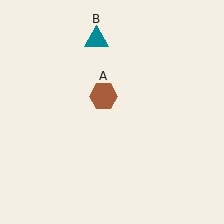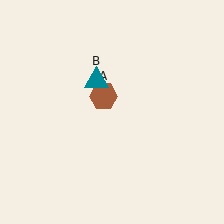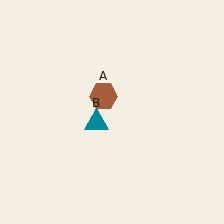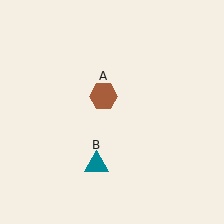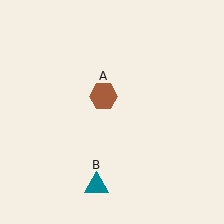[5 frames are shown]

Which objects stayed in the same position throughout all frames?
Brown hexagon (object A) remained stationary.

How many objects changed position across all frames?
1 object changed position: teal triangle (object B).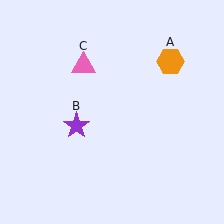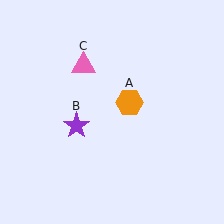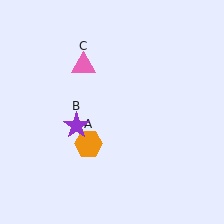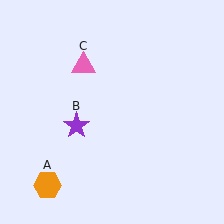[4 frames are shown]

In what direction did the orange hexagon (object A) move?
The orange hexagon (object A) moved down and to the left.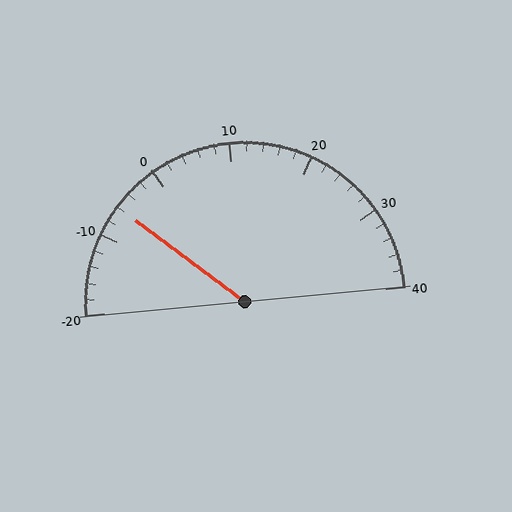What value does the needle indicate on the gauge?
The needle indicates approximately -6.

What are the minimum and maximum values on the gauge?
The gauge ranges from -20 to 40.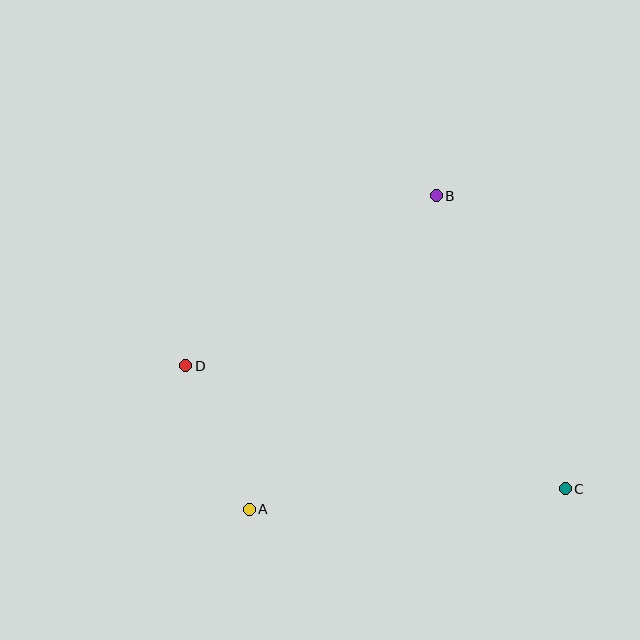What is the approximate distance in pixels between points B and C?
The distance between B and C is approximately 320 pixels.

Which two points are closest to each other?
Points A and D are closest to each other.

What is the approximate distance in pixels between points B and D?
The distance between B and D is approximately 303 pixels.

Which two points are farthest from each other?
Points C and D are farthest from each other.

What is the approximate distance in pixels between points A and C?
The distance between A and C is approximately 316 pixels.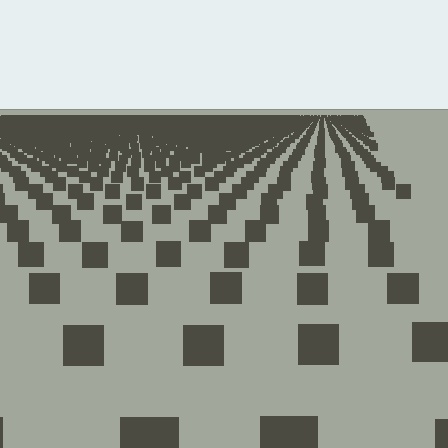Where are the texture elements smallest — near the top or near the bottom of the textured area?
Near the top.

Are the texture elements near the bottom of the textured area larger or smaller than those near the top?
Larger. Near the bottom, elements are closer to the viewer and appear at a bigger on-screen size.